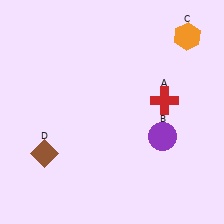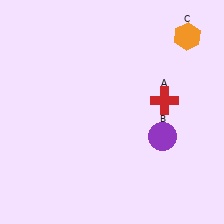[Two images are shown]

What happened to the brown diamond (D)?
The brown diamond (D) was removed in Image 2. It was in the bottom-left area of Image 1.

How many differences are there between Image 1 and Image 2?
There is 1 difference between the two images.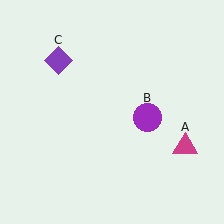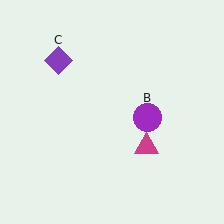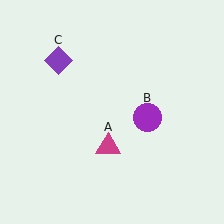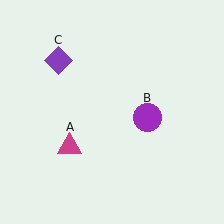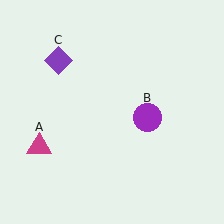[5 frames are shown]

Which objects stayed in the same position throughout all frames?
Purple circle (object B) and purple diamond (object C) remained stationary.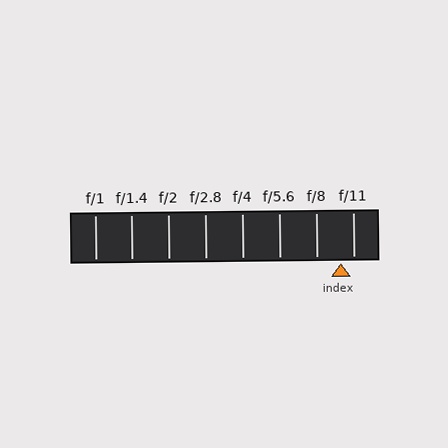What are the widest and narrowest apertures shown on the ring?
The widest aperture shown is f/1 and the narrowest is f/11.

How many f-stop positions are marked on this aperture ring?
There are 8 f-stop positions marked.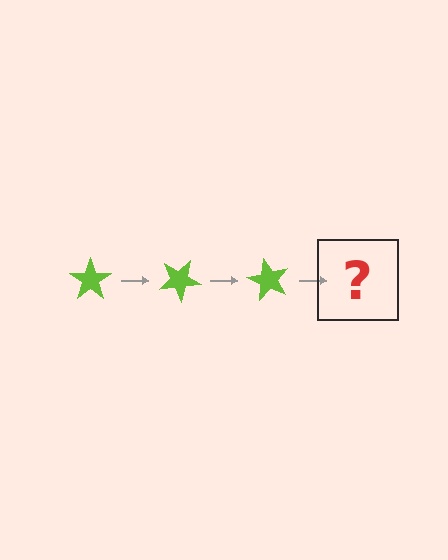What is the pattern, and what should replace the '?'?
The pattern is that the star rotates 30 degrees each step. The '?' should be a lime star rotated 90 degrees.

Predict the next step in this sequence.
The next step is a lime star rotated 90 degrees.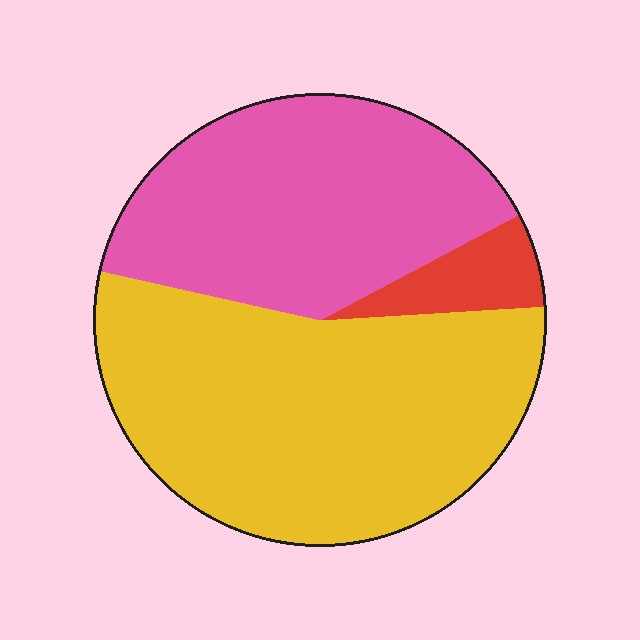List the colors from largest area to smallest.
From largest to smallest: yellow, pink, red.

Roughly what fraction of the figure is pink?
Pink takes up about two fifths (2/5) of the figure.